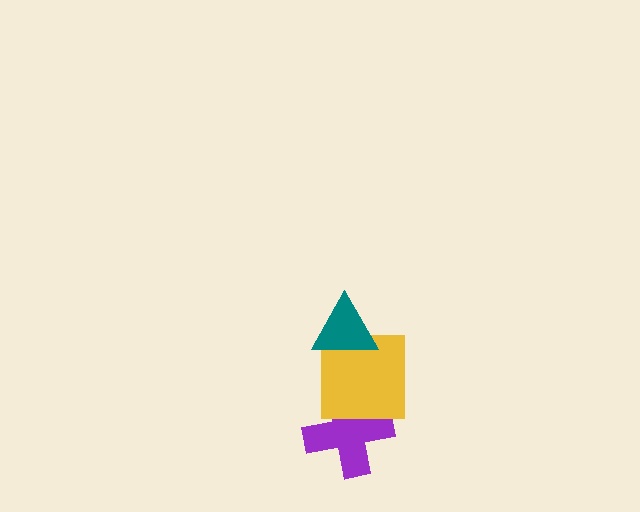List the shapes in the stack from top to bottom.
From top to bottom: the teal triangle, the yellow square, the purple cross.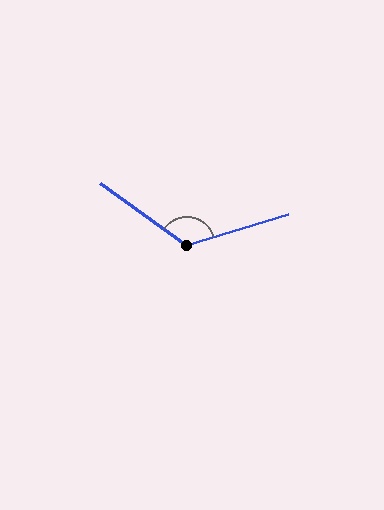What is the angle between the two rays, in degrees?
Approximately 127 degrees.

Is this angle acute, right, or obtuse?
It is obtuse.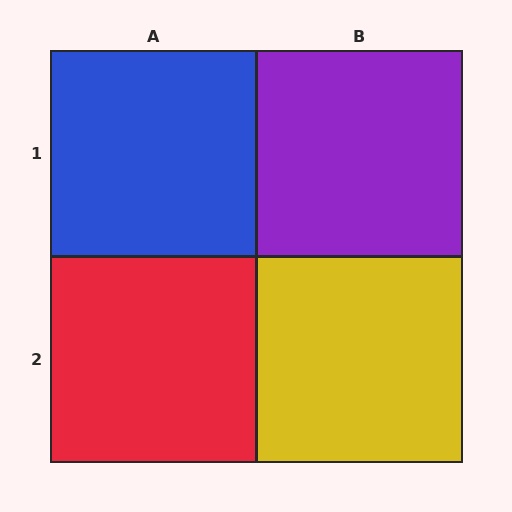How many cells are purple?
1 cell is purple.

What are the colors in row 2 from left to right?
Red, yellow.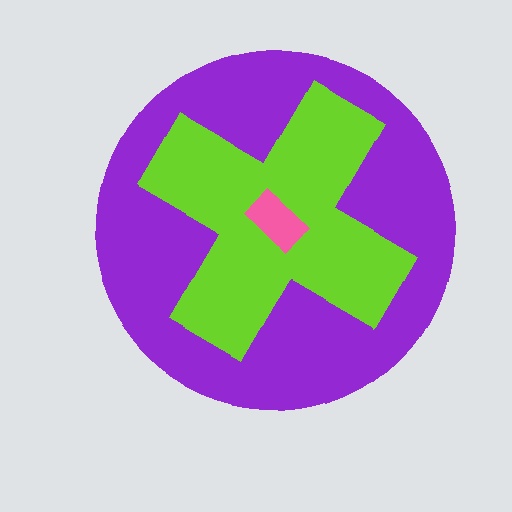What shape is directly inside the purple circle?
The lime cross.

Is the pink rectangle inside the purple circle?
Yes.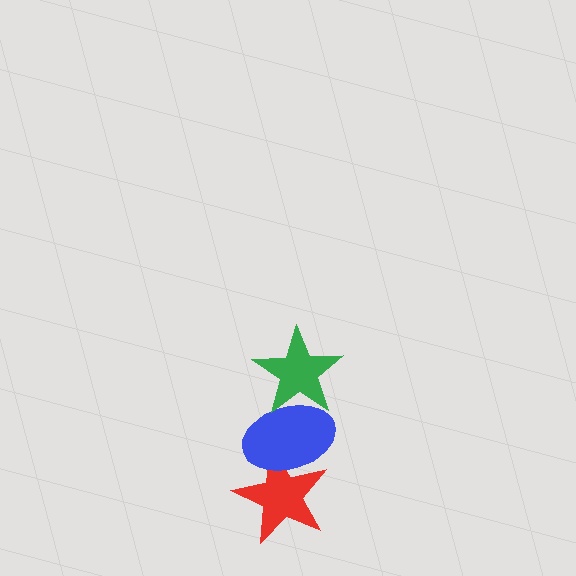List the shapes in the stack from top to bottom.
From top to bottom: the green star, the blue ellipse, the red star.